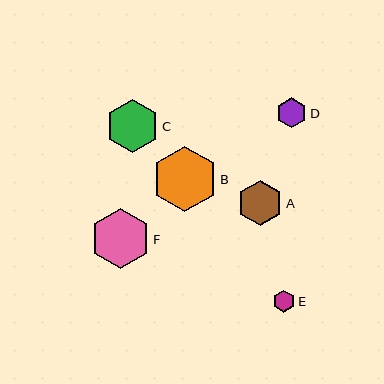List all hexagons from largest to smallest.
From largest to smallest: B, F, C, A, D, E.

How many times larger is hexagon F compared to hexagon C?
Hexagon F is approximately 1.1 times the size of hexagon C.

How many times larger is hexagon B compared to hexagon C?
Hexagon B is approximately 1.2 times the size of hexagon C.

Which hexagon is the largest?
Hexagon B is the largest with a size of approximately 65 pixels.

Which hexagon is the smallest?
Hexagon E is the smallest with a size of approximately 22 pixels.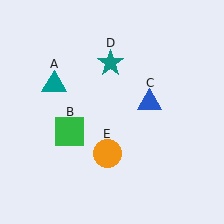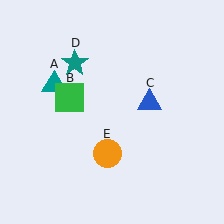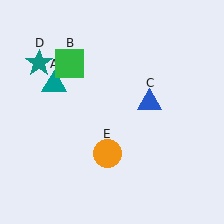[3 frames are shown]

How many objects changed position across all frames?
2 objects changed position: green square (object B), teal star (object D).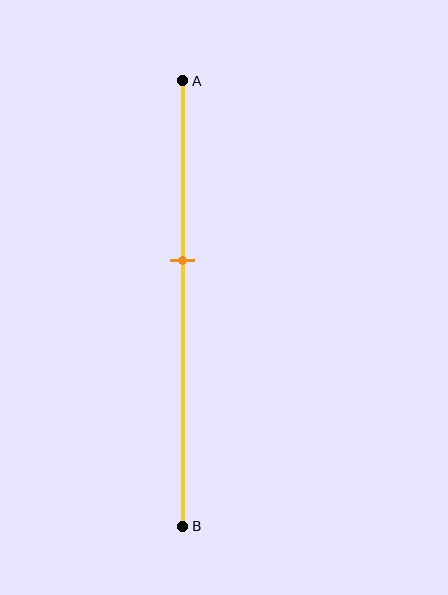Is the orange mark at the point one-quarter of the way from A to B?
No, the mark is at about 40% from A, not at the 25% one-quarter point.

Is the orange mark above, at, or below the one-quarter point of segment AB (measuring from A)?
The orange mark is below the one-quarter point of segment AB.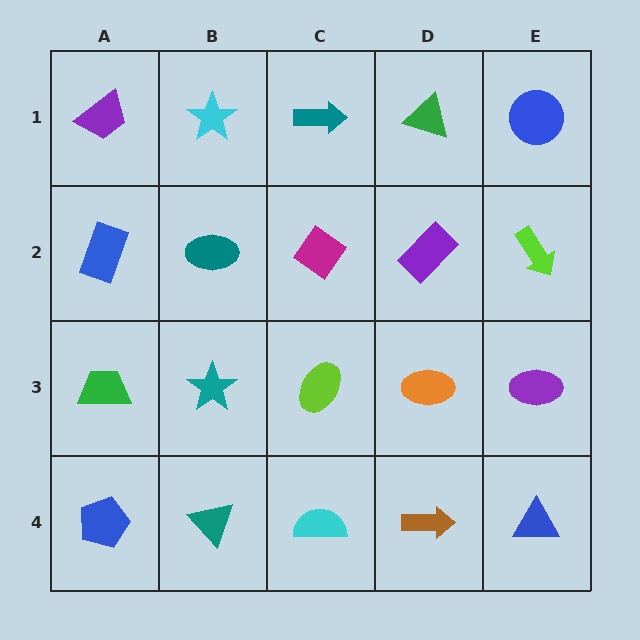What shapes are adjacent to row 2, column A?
A purple trapezoid (row 1, column A), a green trapezoid (row 3, column A), a teal ellipse (row 2, column B).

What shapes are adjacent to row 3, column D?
A purple rectangle (row 2, column D), a brown arrow (row 4, column D), a lime ellipse (row 3, column C), a purple ellipse (row 3, column E).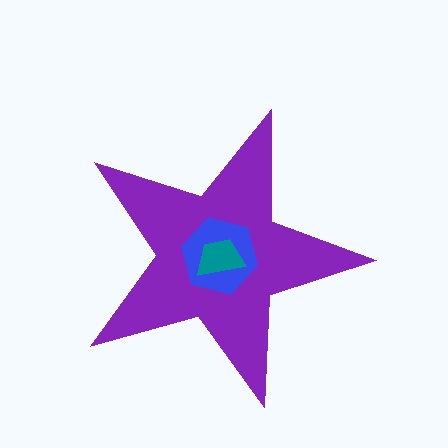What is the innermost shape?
The teal trapezoid.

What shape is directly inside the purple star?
The blue hexagon.